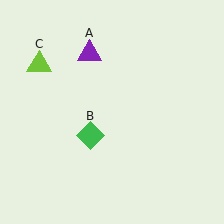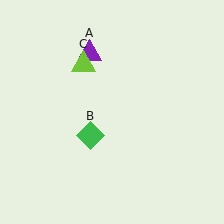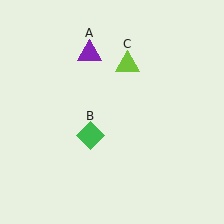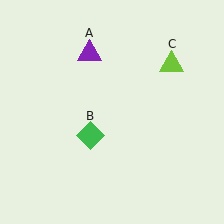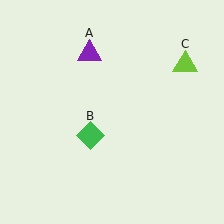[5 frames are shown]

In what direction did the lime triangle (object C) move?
The lime triangle (object C) moved right.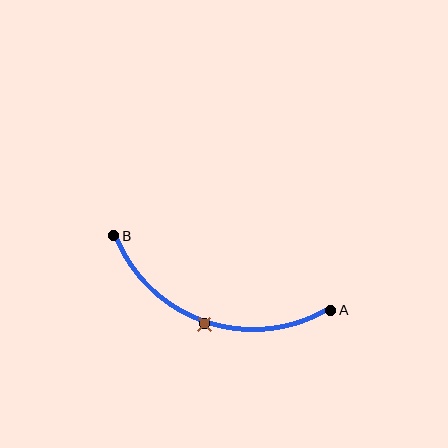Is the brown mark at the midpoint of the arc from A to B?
Yes. The brown mark lies on the arc at equal arc-length from both A and B — it is the arc midpoint.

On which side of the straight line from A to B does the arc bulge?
The arc bulges below the straight line connecting A and B.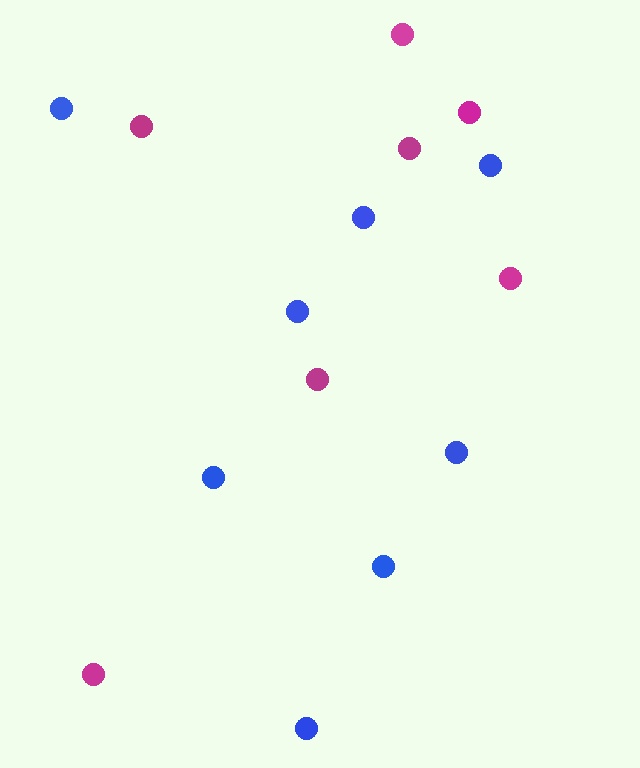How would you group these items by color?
There are 2 groups: one group of blue circles (8) and one group of magenta circles (7).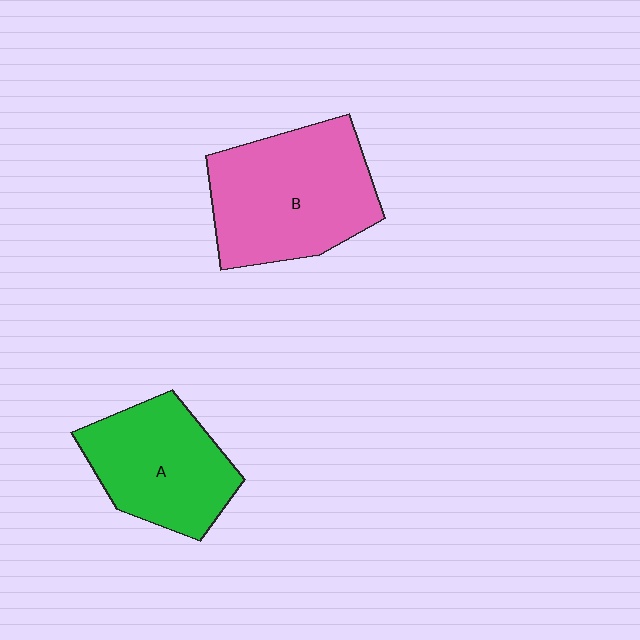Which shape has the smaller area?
Shape A (green).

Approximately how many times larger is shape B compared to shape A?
Approximately 1.3 times.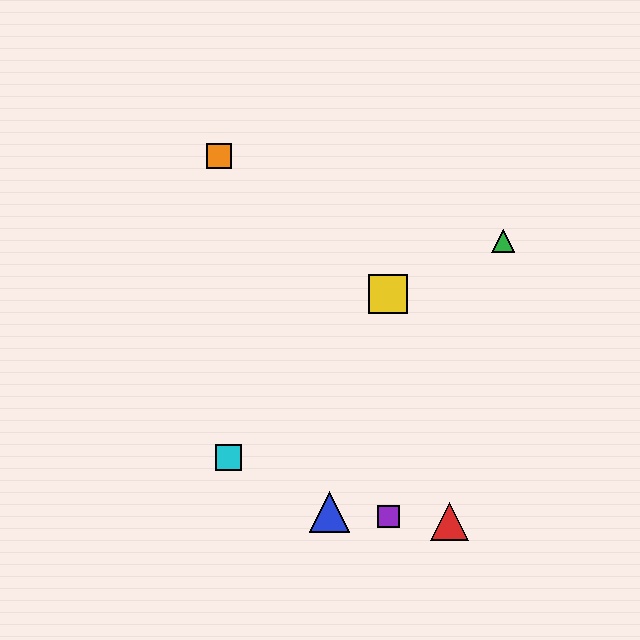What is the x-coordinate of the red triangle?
The red triangle is at x≈449.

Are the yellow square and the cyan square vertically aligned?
No, the yellow square is at x≈388 and the cyan square is at x≈228.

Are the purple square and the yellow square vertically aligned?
Yes, both are at x≈388.